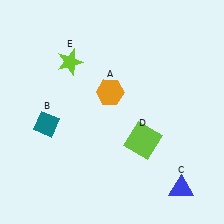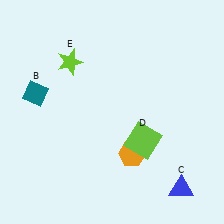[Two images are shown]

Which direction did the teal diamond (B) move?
The teal diamond (B) moved up.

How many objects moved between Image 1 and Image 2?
2 objects moved between the two images.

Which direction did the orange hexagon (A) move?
The orange hexagon (A) moved down.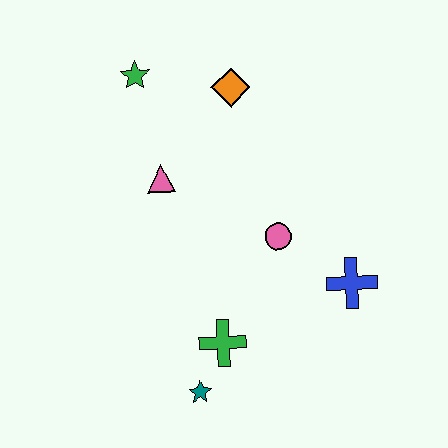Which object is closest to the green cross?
The teal star is closest to the green cross.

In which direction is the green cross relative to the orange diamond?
The green cross is below the orange diamond.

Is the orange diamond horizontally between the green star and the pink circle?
Yes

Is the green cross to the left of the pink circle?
Yes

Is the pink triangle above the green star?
No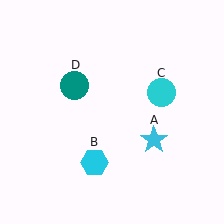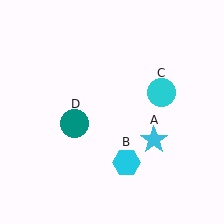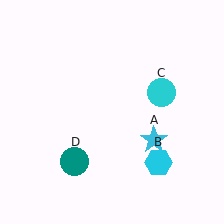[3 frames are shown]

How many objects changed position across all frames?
2 objects changed position: cyan hexagon (object B), teal circle (object D).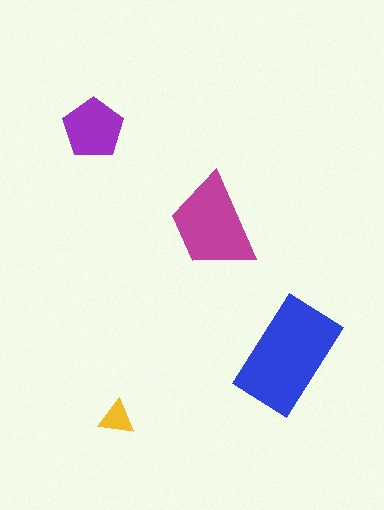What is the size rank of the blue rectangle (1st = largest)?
1st.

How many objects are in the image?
There are 4 objects in the image.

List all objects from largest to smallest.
The blue rectangle, the magenta trapezoid, the purple pentagon, the yellow triangle.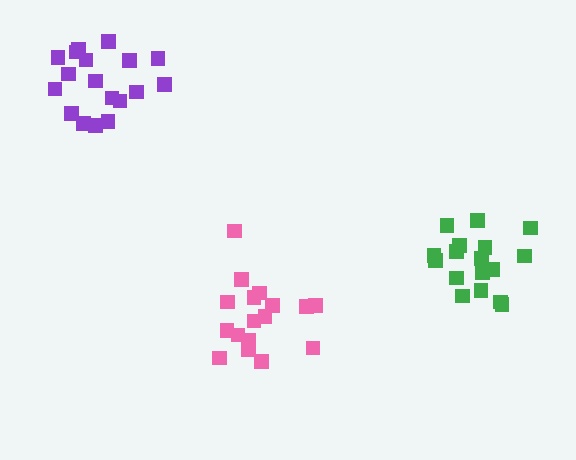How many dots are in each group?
Group 1: 17 dots, Group 2: 17 dots, Group 3: 18 dots (52 total).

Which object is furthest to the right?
The green cluster is rightmost.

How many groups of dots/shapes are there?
There are 3 groups.